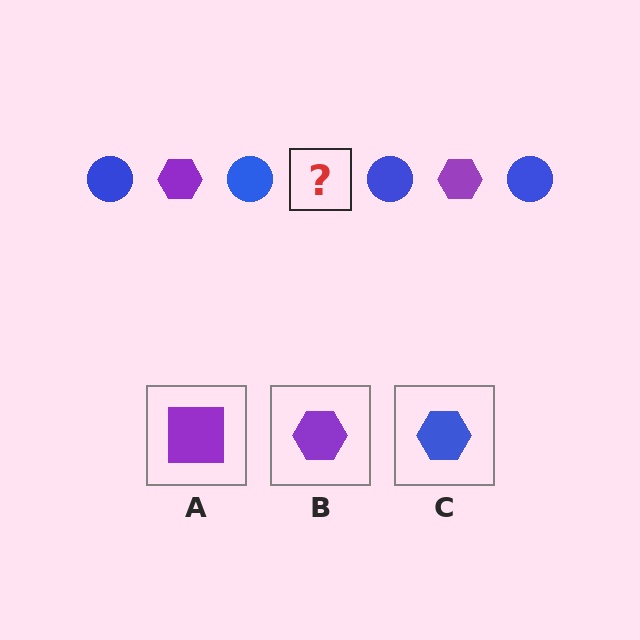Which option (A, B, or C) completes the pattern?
B.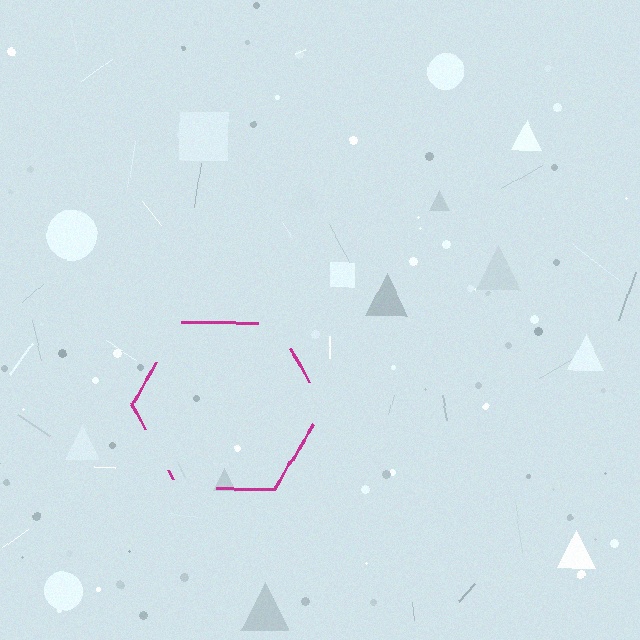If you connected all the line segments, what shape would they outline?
They would outline a hexagon.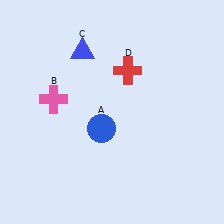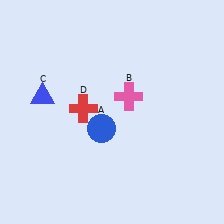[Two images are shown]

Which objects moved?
The objects that moved are: the pink cross (B), the blue triangle (C), the red cross (D).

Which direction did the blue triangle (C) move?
The blue triangle (C) moved down.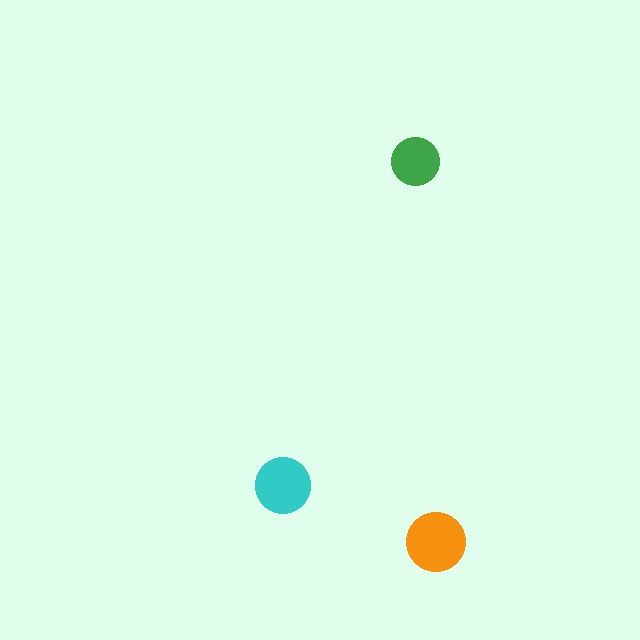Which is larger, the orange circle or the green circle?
The orange one.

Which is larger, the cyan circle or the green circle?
The cyan one.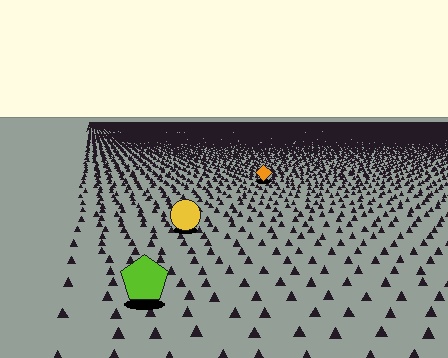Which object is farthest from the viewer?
The orange diamond is farthest from the viewer. It appears smaller and the ground texture around it is denser.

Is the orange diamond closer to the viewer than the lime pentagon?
No. The lime pentagon is closer — you can tell from the texture gradient: the ground texture is coarser near it.